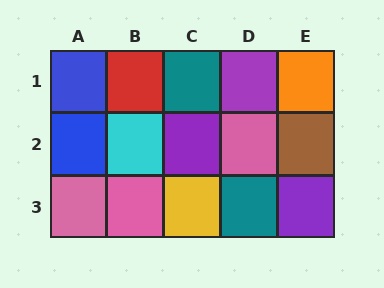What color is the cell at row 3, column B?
Pink.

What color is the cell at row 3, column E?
Purple.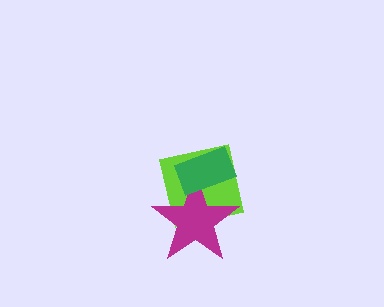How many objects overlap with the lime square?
2 objects overlap with the lime square.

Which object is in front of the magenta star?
The green rectangle is in front of the magenta star.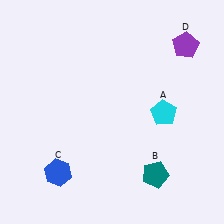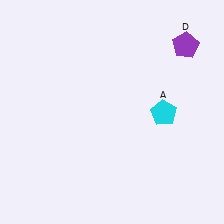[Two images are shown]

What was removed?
The blue hexagon (C), the teal pentagon (B) were removed in Image 2.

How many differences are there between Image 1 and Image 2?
There are 2 differences between the two images.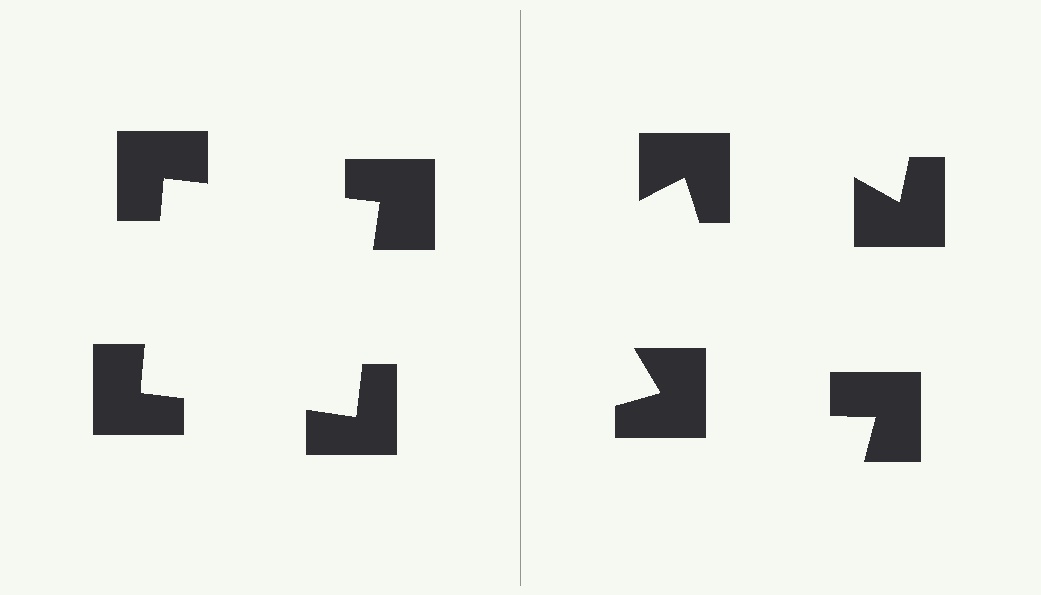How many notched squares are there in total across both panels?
8 — 4 on each side.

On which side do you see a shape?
An illusory square appears on the left side. On the right side the wedge cuts are rotated, so no coherent shape forms.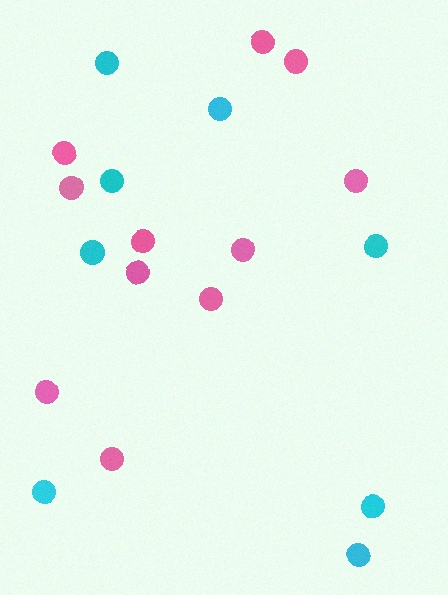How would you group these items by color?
There are 2 groups: one group of cyan circles (8) and one group of pink circles (11).